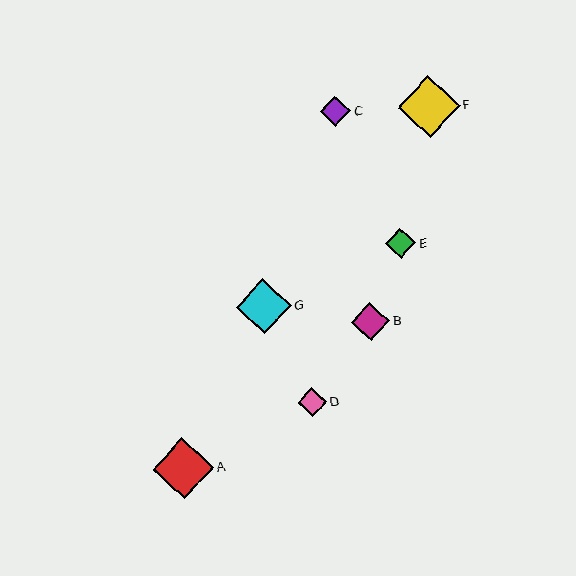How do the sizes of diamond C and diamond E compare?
Diamond C and diamond E are approximately the same size.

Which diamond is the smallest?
Diamond D is the smallest with a size of approximately 29 pixels.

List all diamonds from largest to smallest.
From largest to smallest: F, A, G, B, C, E, D.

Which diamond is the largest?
Diamond F is the largest with a size of approximately 62 pixels.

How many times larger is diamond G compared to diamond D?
Diamond G is approximately 1.9 times the size of diamond D.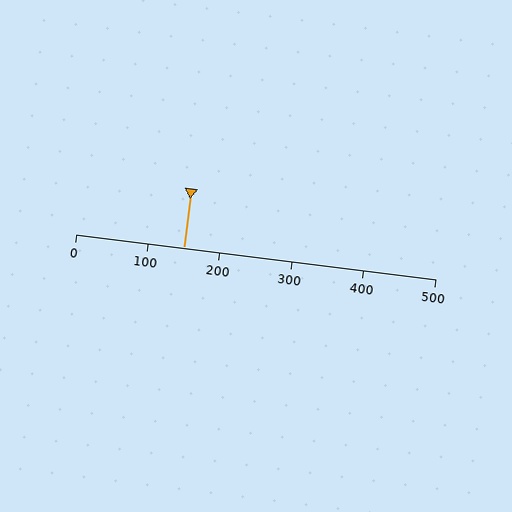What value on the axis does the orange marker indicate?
The marker indicates approximately 150.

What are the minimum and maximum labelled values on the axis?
The axis runs from 0 to 500.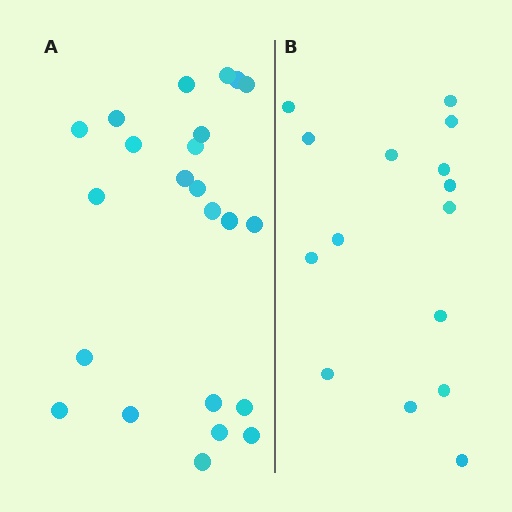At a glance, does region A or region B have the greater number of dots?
Region A (the left region) has more dots.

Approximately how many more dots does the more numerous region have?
Region A has roughly 8 or so more dots than region B.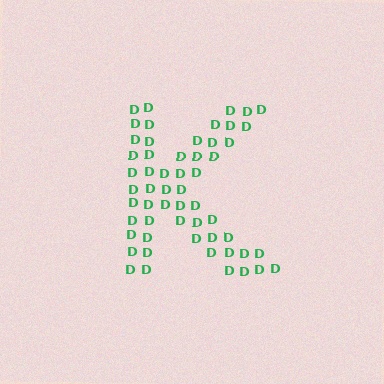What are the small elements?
The small elements are letter D's.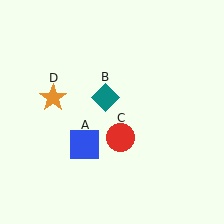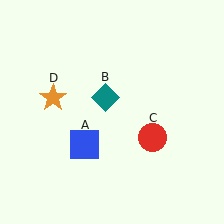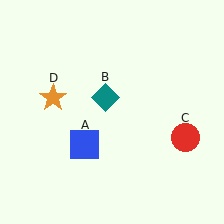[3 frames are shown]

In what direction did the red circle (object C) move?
The red circle (object C) moved right.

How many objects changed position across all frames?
1 object changed position: red circle (object C).